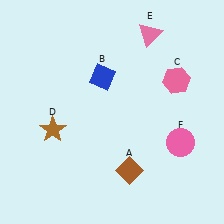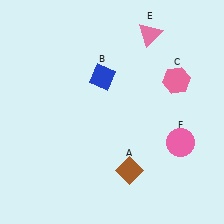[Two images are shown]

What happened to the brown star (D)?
The brown star (D) was removed in Image 2. It was in the bottom-left area of Image 1.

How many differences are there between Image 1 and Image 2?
There is 1 difference between the two images.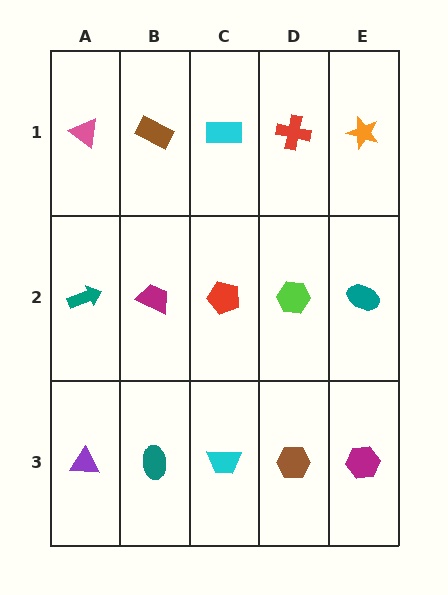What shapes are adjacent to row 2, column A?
A pink triangle (row 1, column A), a purple triangle (row 3, column A), a magenta trapezoid (row 2, column B).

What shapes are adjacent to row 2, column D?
A red cross (row 1, column D), a brown hexagon (row 3, column D), a red pentagon (row 2, column C), a teal ellipse (row 2, column E).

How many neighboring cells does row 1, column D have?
3.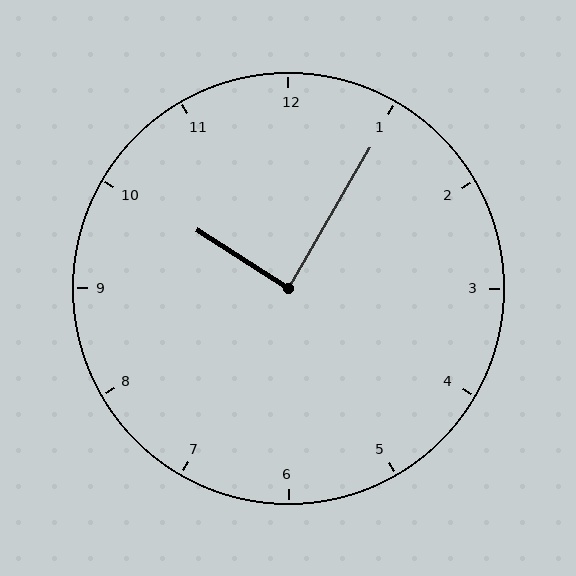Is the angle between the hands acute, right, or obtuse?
It is right.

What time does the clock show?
10:05.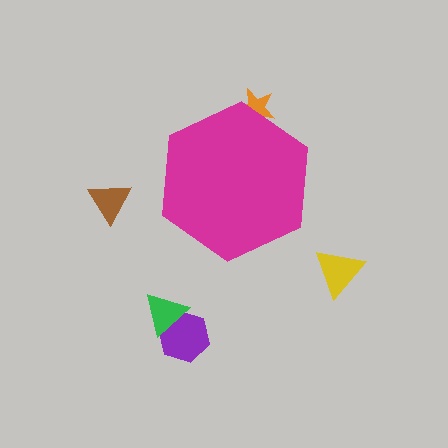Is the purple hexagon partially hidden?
No, the purple hexagon is fully visible.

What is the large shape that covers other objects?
A magenta hexagon.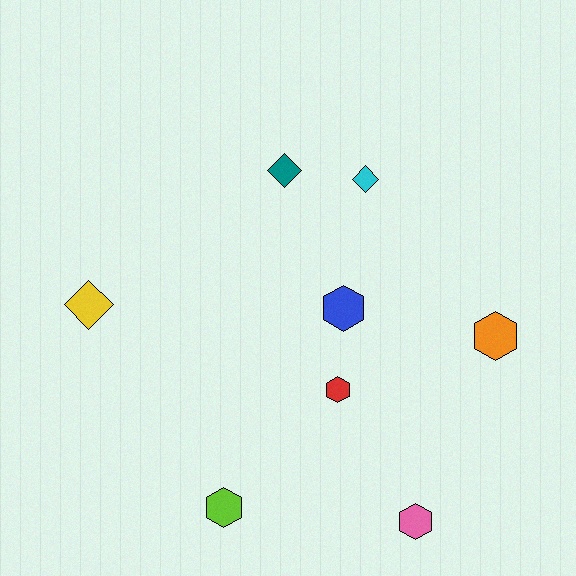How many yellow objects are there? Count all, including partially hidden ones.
There is 1 yellow object.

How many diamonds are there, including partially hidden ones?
There are 3 diamonds.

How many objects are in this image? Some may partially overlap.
There are 8 objects.